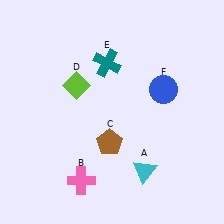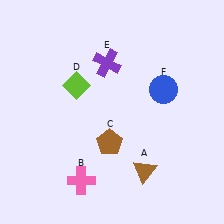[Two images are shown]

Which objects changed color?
A changed from cyan to brown. E changed from teal to purple.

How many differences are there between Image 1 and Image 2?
There are 2 differences between the two images.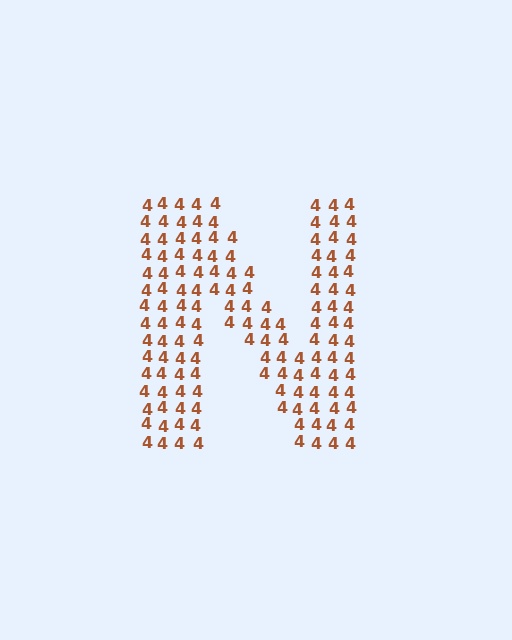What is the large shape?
The large shape is the letter N.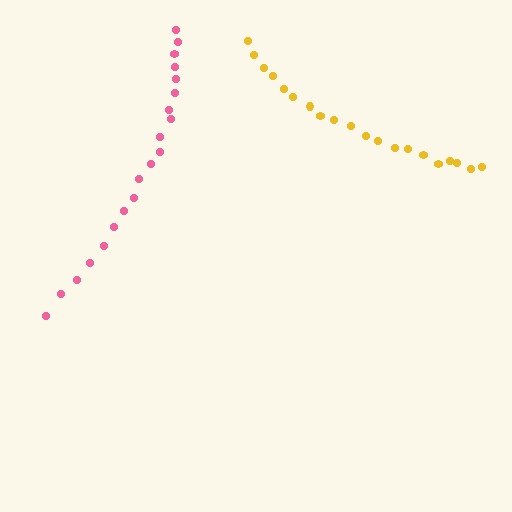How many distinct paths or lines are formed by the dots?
There are 2 distinct paths.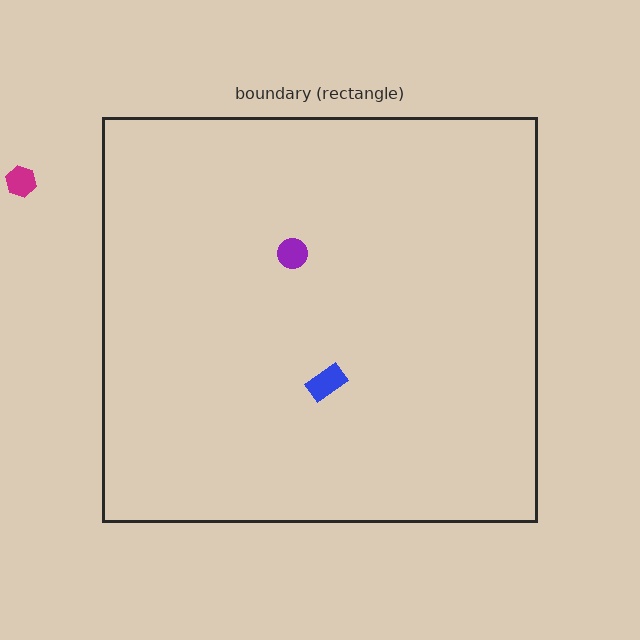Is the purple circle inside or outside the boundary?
Inside.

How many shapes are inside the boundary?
2 inside, 1 outside.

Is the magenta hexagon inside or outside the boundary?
Outside.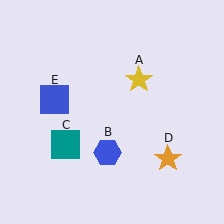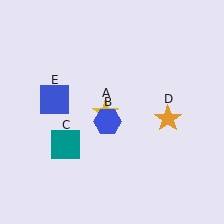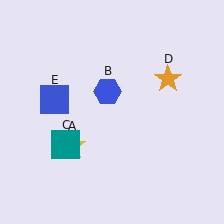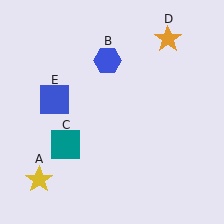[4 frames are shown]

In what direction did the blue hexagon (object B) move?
The blue hexagon (object B) moved up.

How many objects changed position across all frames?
3 objects changed position: yellow star (object A), blue hexagon (object B), orange star (object D).